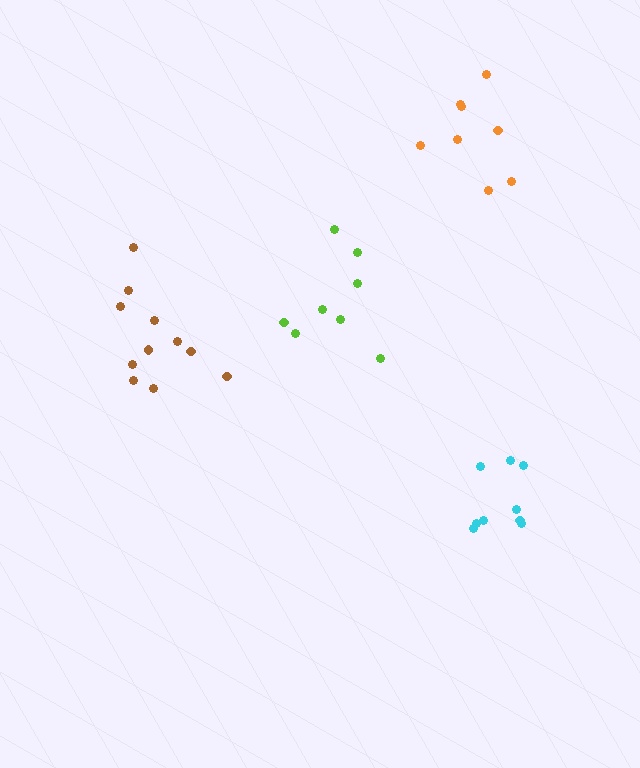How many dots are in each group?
Group 1: 9 dots, Group 2: 8 dots, Group 3: 8 dots, Group 4: 11 dots (36 total).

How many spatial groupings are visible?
There are 4 spatial groupings.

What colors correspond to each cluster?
The clusters are colored: cyan, lime, orange, brown.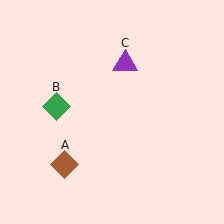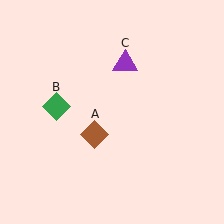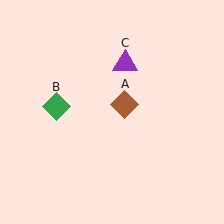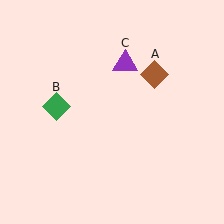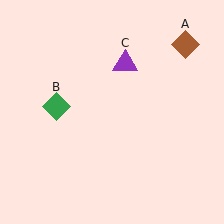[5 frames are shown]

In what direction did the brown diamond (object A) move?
The brown diamond (object A) moved up and to the right.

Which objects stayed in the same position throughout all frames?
Green diamond (object B) and purple triangle (object C) remained stationary.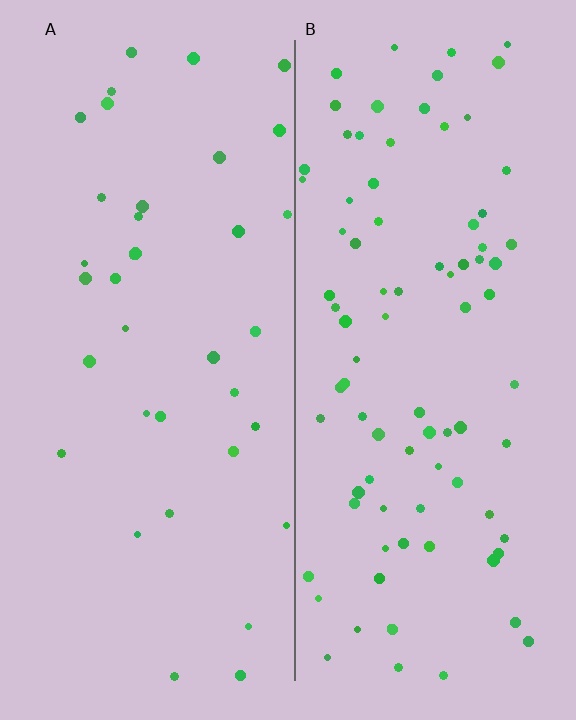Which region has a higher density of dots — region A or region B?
B (the right).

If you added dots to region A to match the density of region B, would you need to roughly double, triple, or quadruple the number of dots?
Approximately double.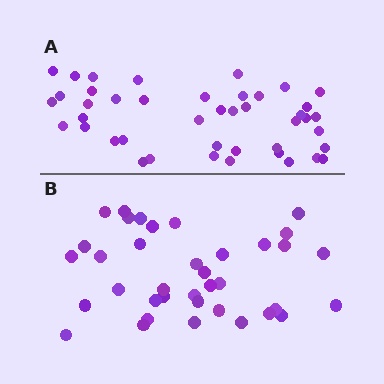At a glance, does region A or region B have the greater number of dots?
Region A (the top region) has more dots.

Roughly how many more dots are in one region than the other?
Region A has about 6 more dots than region B.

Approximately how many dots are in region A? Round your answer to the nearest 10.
About 40 dots. (The exact count is 43, which rounds to 40.)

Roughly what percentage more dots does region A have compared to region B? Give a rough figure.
About 15% more.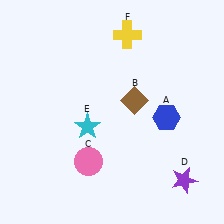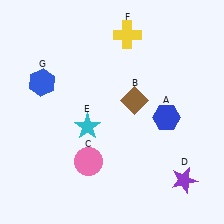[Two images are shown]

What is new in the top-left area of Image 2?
A blue hexagon (G) was added in the top-left area of Image 2.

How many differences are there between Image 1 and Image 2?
There is 1 difference between the two images.